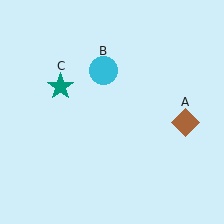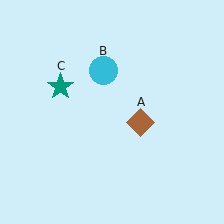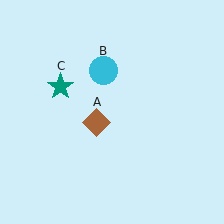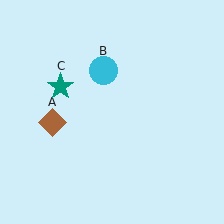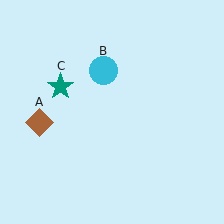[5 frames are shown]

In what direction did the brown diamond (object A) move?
The brown diamond (object A) moved left.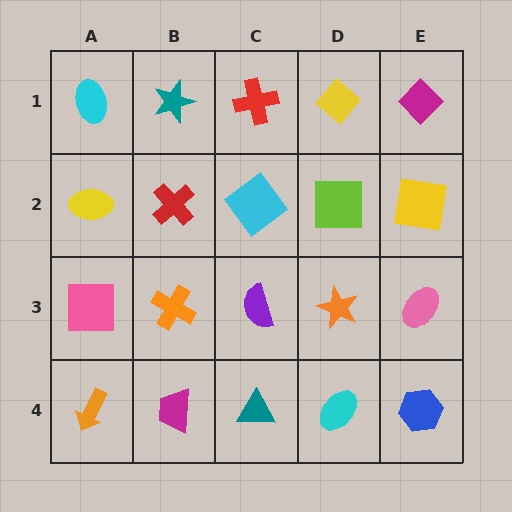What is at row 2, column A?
A yellow ellipse.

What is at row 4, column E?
A blue hexagon.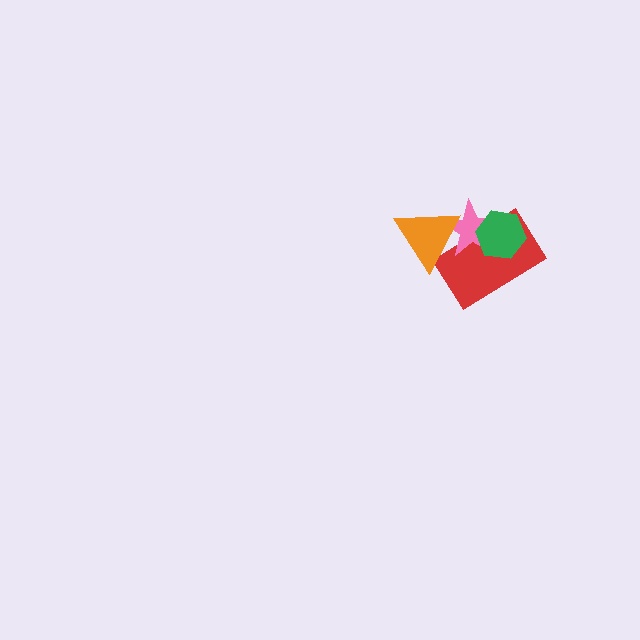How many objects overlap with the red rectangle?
3 objects overlap with the red rectangle.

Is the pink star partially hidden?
Yes, it is partially covered by another shape.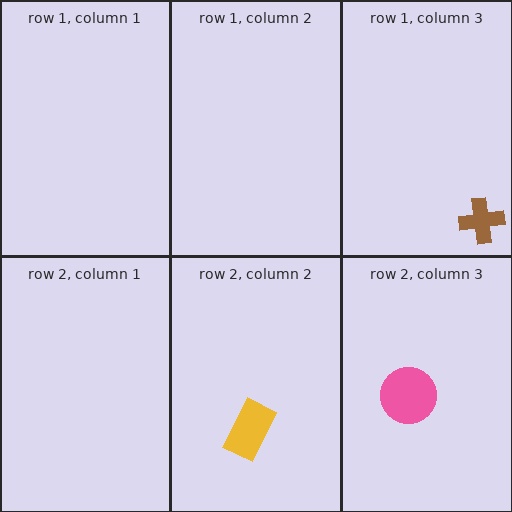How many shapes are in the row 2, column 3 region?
1.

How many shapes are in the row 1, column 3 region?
1.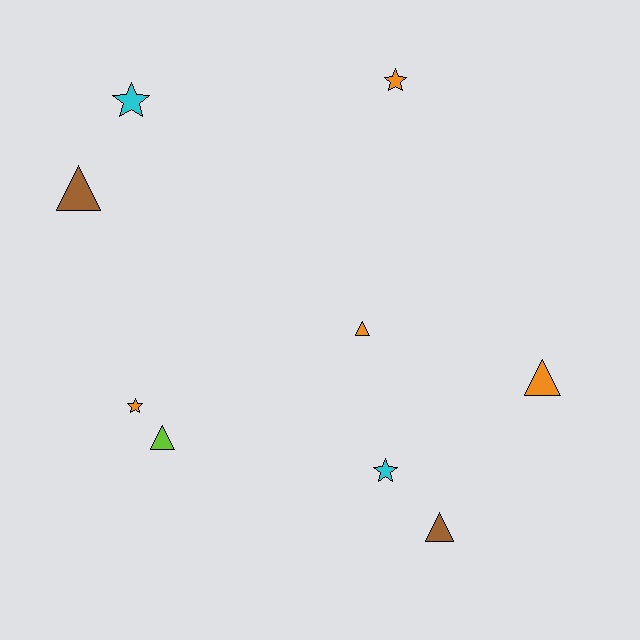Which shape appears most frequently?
Triangle, with 5 objects.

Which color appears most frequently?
Orange, with 4 objects.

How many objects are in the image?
There are 9 objects.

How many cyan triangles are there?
There are no cyan triangles.